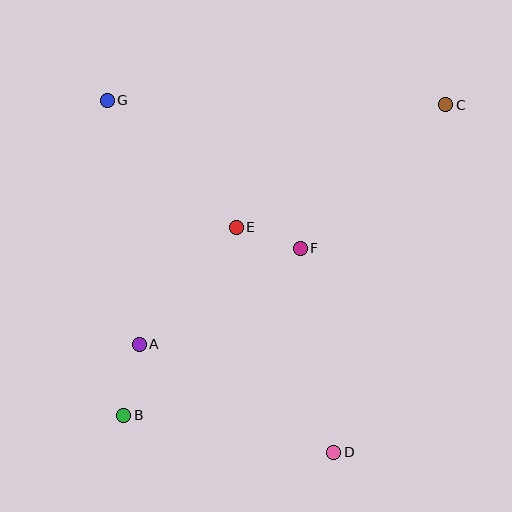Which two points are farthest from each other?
Points B and C are farthest from each other.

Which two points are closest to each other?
Points E and F are closest to each other.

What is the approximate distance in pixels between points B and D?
The distance between B and D is approximately 213 pixels.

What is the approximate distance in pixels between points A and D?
The distance between A and D is approximately 222 pixels.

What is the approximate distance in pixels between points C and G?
The distance between C and G is approximately 338 pixels.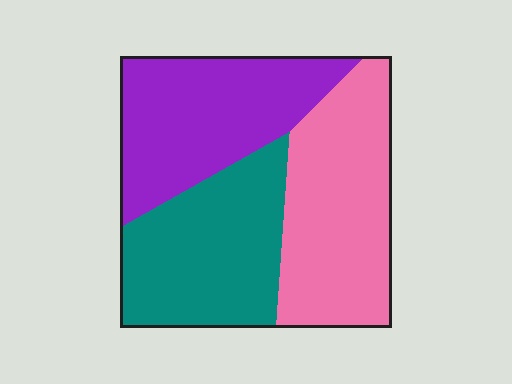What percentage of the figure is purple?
Purple covers about 30% of the figure.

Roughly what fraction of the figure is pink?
Pink covers 36% of the figure.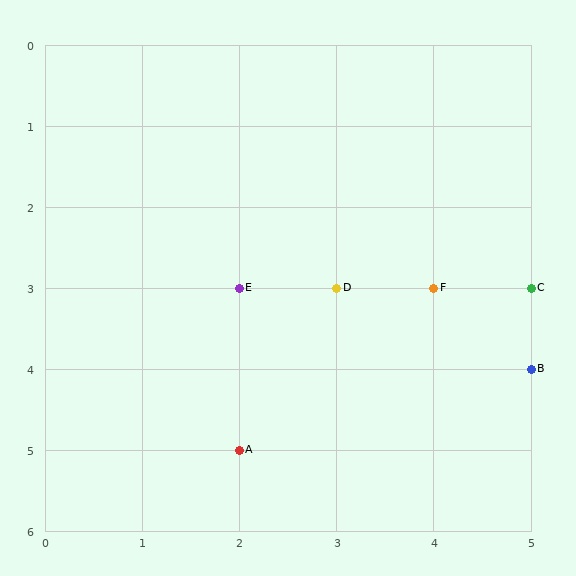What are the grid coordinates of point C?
Point C is at grid coordinates (5, 3).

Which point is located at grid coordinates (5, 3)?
Point C is at (5, 3).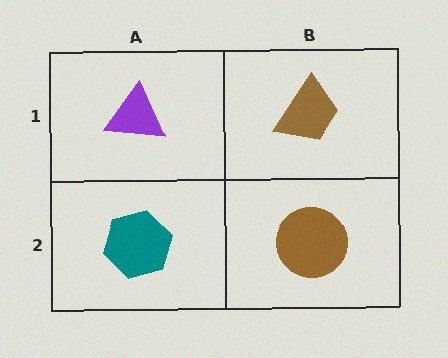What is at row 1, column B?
A brown trapezoid.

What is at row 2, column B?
A brown circle.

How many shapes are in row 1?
2 shapes.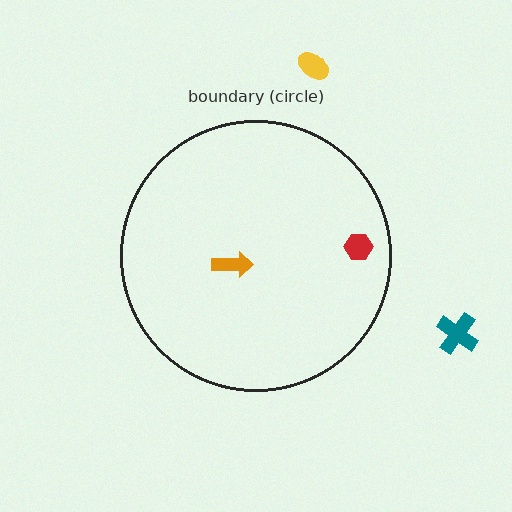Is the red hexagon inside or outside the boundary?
Inside.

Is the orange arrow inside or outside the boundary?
Inside.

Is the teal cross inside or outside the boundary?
Outside.